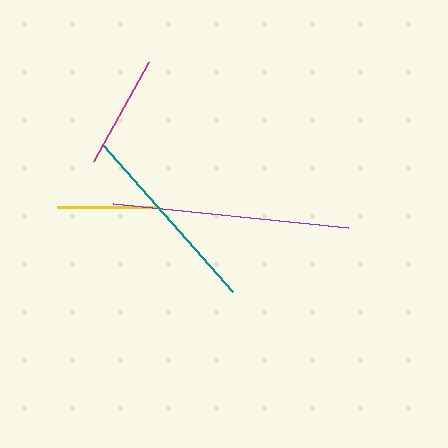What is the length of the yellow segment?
The yellow segment is approximately 100 pixels long.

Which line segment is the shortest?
The yellow line is the shortest at approximately 100 pixels.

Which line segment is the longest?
The purple line is the longest at approximately 236 pixels.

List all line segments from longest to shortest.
From longest to shortest: purple, teal, magenta, yellow.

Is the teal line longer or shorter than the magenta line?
The teal line is longer than the magenta line.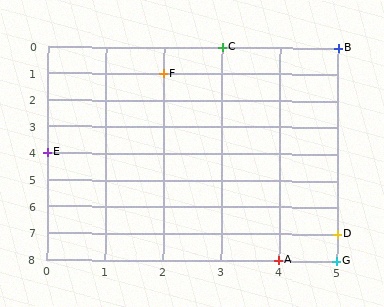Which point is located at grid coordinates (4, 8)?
Point A is at (4, 8).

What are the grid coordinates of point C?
Point C is at grid coordinates (3, 0).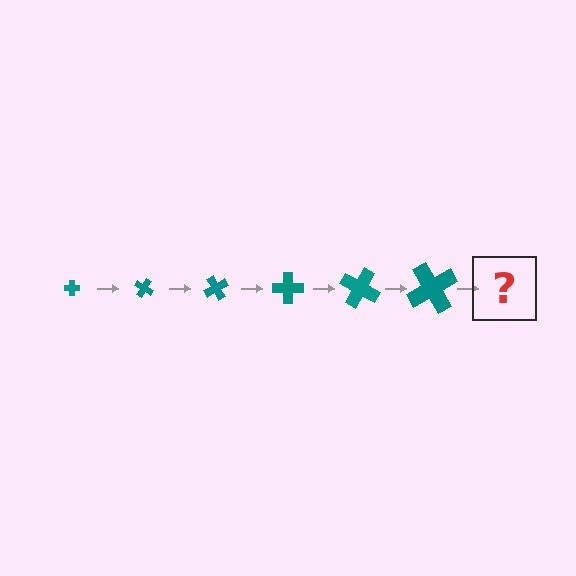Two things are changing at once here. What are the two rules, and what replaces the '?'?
The two rules are that the cross grows larger each step and it rotates 30 degrees each step. The '?' should be a cross, larger than the previous one and rotated 180 degrees from the start.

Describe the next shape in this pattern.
It should be a cross, larger than the previous one and rotated 180 degrees from the start.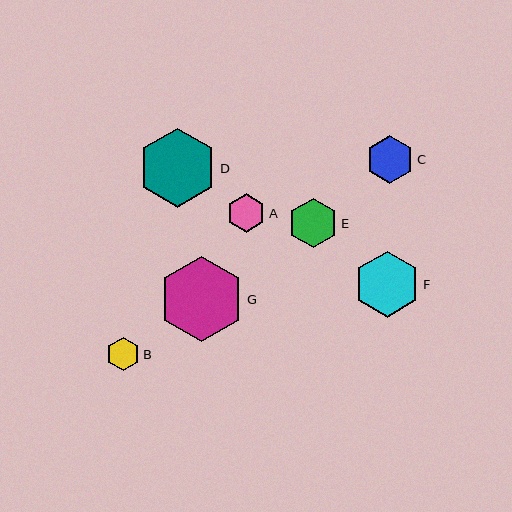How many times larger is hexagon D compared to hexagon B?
Hexagon D is approximately 2.4 times the size of hexagon B.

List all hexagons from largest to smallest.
From largest to smallest: G, D, F, E, C, A, B.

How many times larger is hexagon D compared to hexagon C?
Hexagon D is approximately 1.6 times the size of hexagon C.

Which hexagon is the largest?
Hexagon G is the largest with a size of approximately 85 pixels.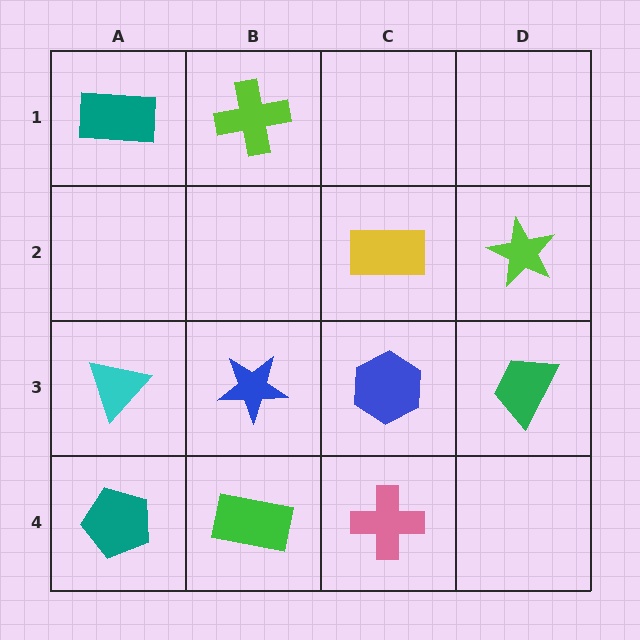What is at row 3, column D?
A green trapezoid.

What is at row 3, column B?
A blue star.